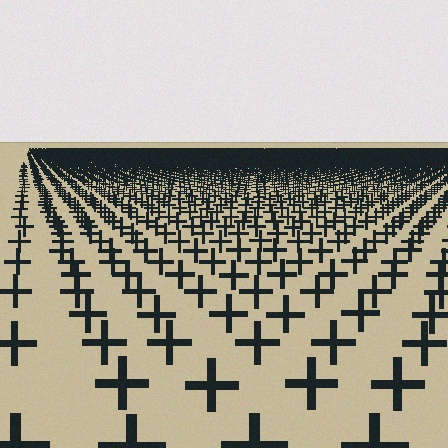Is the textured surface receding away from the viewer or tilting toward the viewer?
The surface is receding away from the viewer. Texture elements get smaller and denser toward the top.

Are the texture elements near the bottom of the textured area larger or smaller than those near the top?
Larger. Near the bottom, elements are closer to the viewer and appear at a bigger on-screen size.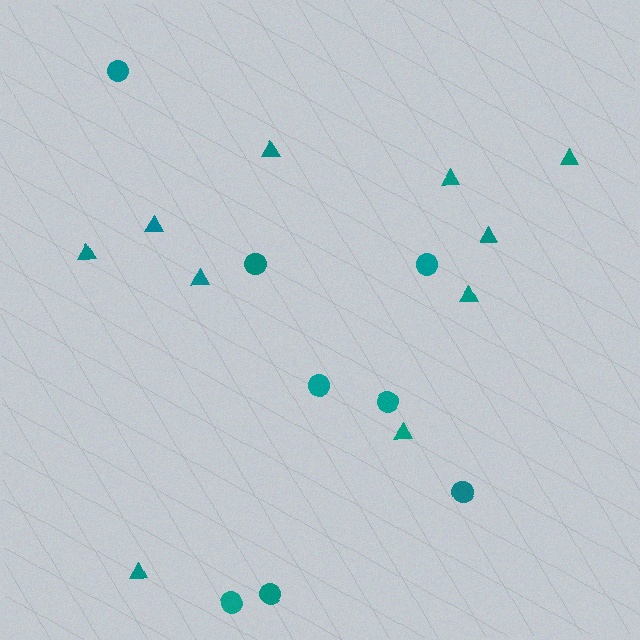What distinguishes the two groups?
There are 2 groups: one group of triangles (10) and one group of circles (8).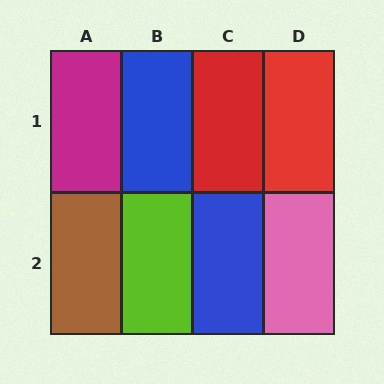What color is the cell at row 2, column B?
Lime.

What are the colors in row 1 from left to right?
Magenta, blue, red, red.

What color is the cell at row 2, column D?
Pink.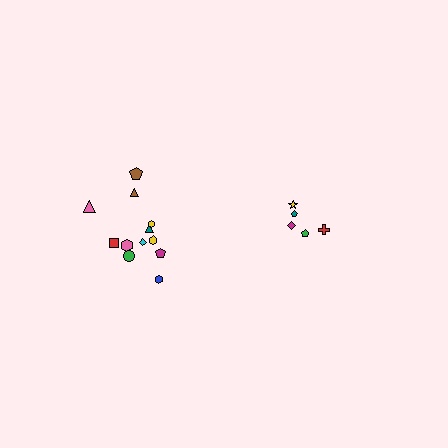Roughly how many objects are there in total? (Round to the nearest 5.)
Roughly 15 objects in total.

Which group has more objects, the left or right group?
The left group.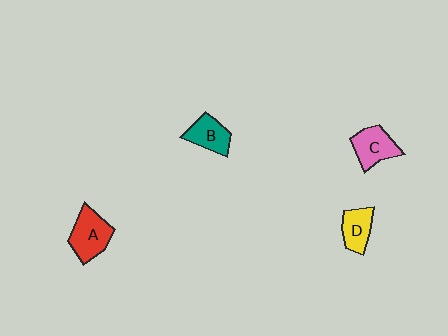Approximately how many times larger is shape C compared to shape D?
Approximately 1.2 times.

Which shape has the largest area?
Shape A (red).